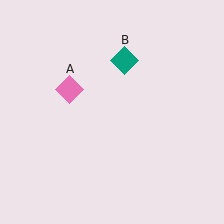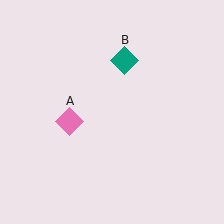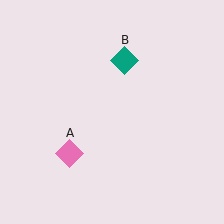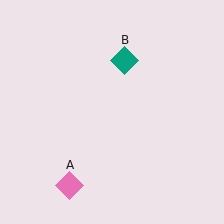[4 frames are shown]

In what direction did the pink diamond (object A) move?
The pink diamond (object A) moved down.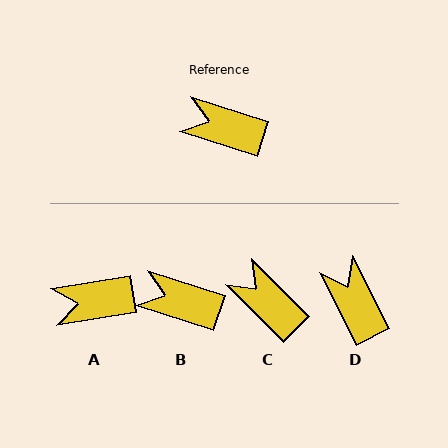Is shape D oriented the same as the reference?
No, it is off by about 45 degrees.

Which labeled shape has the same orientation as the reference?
B.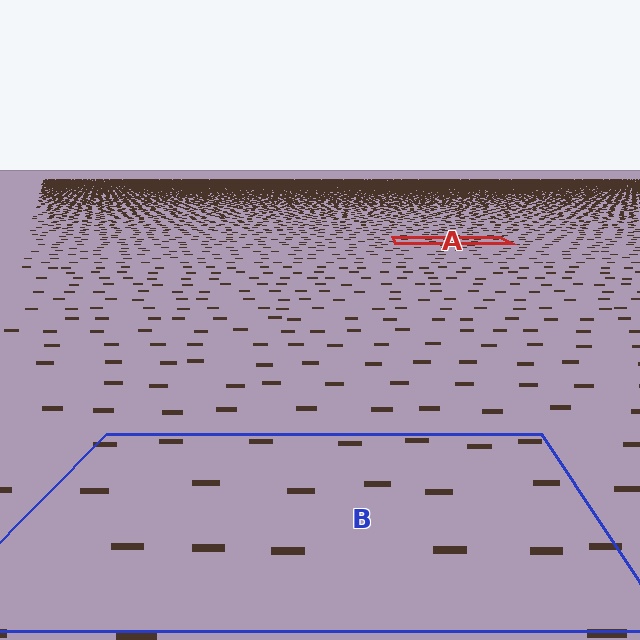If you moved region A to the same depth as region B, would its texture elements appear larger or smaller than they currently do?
They would appear larger. At a closer depth, the same texture elements are projected at a bigger on-screen size.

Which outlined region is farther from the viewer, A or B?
Region A is farther from the viewer — the texture elements inside it appear smaller and more densely packed.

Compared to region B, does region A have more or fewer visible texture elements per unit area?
Region A has more texture elements per unit area — they are packed more densely because it is farther away.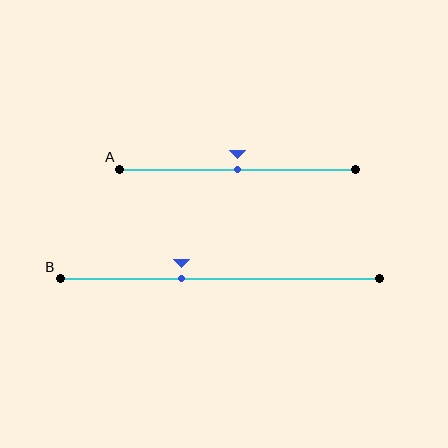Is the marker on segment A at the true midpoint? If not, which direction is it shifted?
Yes, the marker on segment A is at the true midpoint.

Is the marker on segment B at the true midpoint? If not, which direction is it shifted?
No, the marker on segment B is shifted to the left by about 12% of the segment length.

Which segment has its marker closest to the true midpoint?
Segment A has its marker closest to the true midpoint.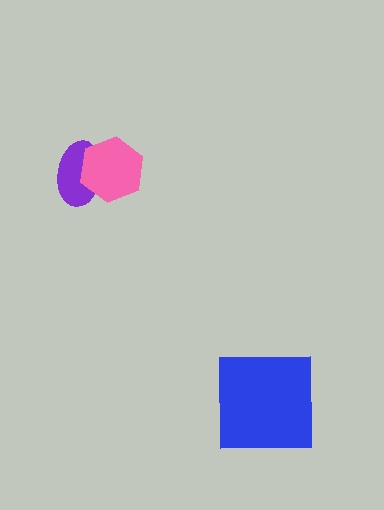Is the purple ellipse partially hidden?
Yes, it is partially covered by another shape.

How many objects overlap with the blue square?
0 objects overlap with the blue square.